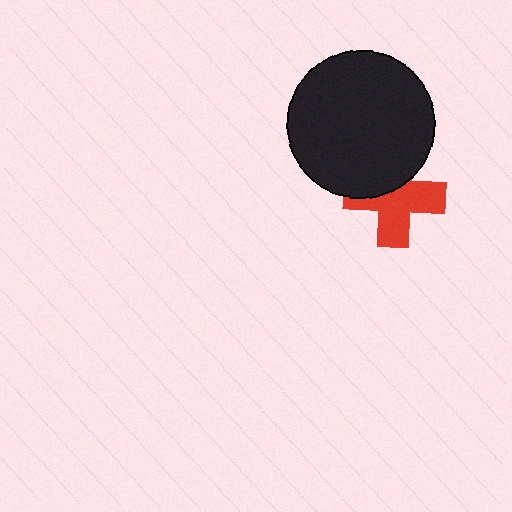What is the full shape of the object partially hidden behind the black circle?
The partially hidden object is a red cross.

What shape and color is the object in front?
The object in front is a black circle.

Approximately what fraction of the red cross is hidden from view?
Roughly 39% of the red cross is hidden behind the black circle.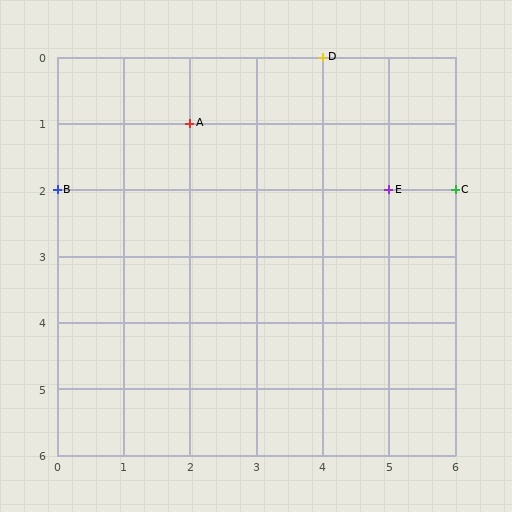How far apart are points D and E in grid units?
Points D and E are 1 column and 2 rows apart (about 2.2 grid units diagonally).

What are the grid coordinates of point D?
Point D is at grid coordinates (4, 0).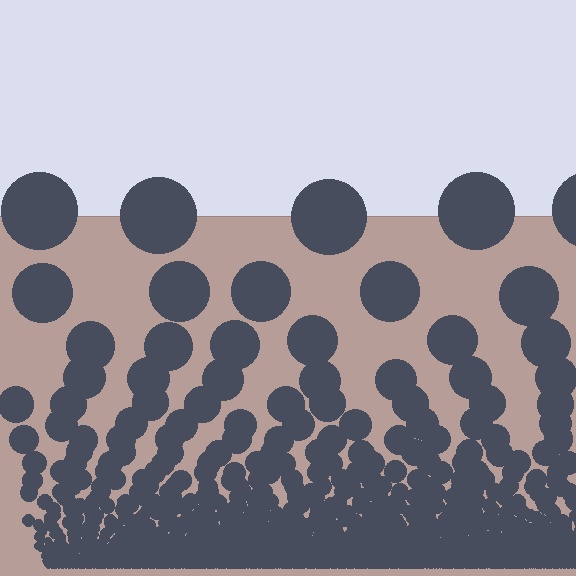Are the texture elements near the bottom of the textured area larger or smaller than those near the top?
Smaller. The gradient is inverted — elements near the bottom are smaller and denser.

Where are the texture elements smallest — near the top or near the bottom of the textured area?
Near the bottom.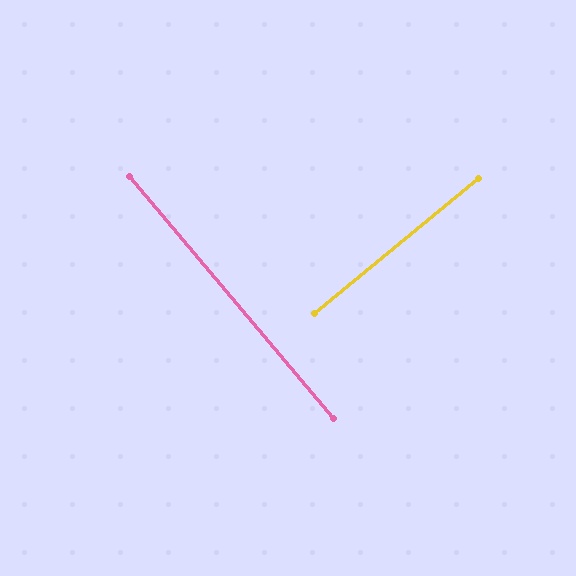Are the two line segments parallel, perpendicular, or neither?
Perpendicular — they meet at approximately 89°.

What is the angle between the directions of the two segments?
Approximately 89 degrees.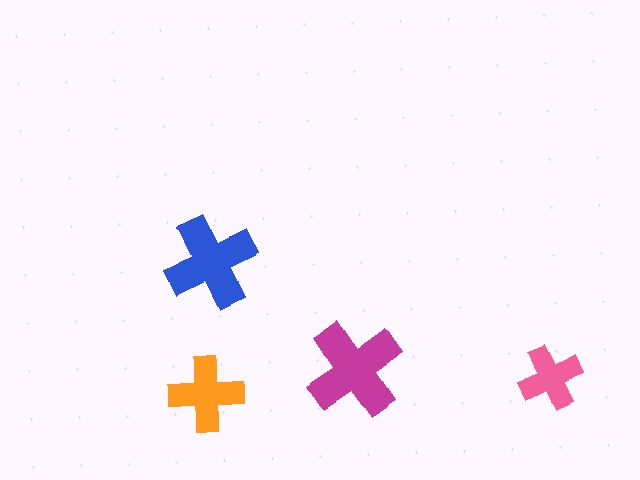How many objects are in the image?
There are 4 objects in the image.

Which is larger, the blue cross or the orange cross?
The blue one.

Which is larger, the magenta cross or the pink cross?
The magenta one.